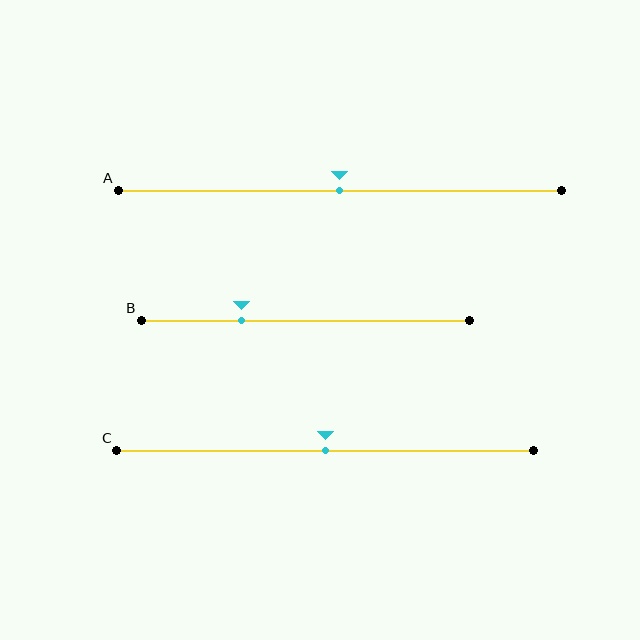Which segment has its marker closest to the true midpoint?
Segment A has its marker closest to the true midpoint.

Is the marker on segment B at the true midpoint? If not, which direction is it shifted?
No, the marker on segment B is shifted to the left by about 19% of the segment length.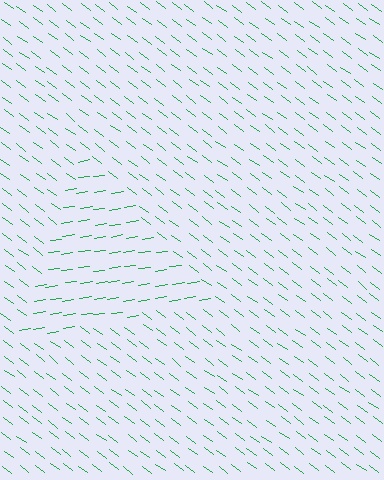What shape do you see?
I see a triangle.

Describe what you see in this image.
The image is filled with small green line segments. A triangle region in the image has lines oriented differently from the surrounding lines, creating a visible texture boundary.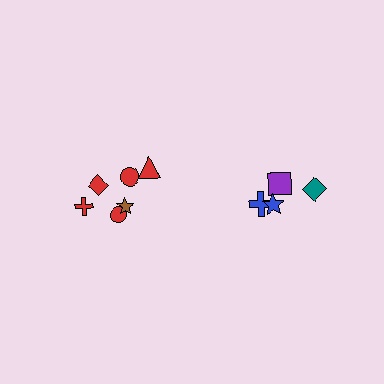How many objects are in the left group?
There are 6 objects.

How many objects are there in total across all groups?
There are 10 objects.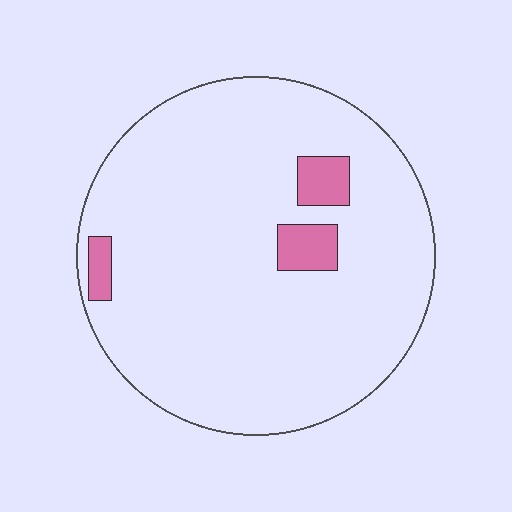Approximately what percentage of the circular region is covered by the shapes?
Approximately 5%.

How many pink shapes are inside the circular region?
3.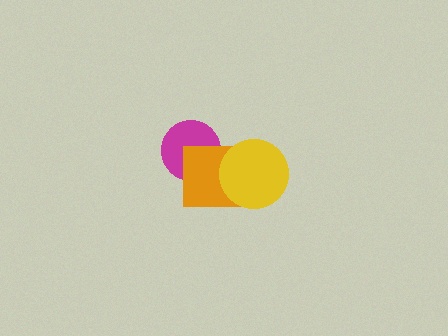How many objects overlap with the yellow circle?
1 object overlaps with the yellow circle.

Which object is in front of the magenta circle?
The orange square is in front of the magenta circle.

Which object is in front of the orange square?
The yellow circle is in front of the orange square.